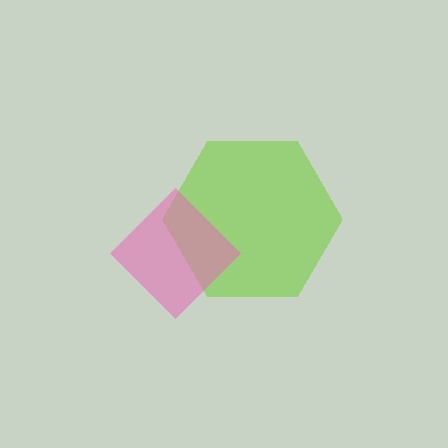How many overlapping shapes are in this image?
There are 2 overlapping shapes in the image.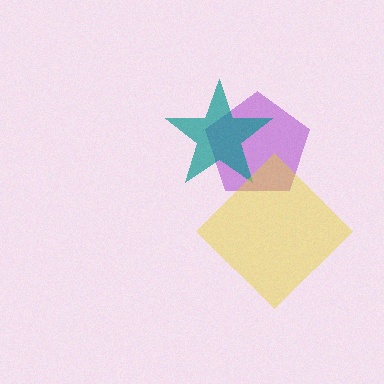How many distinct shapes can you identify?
There are 3 distinct shapes: a purple pentagon, a teal star, a yellow diamond.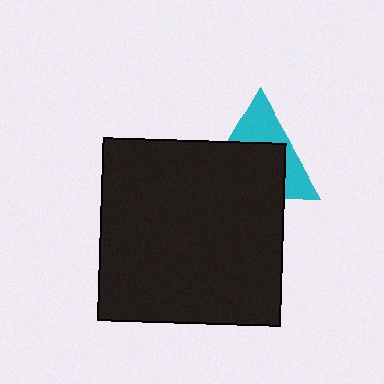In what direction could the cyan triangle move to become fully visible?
The cyan triangle could move up. That would shift it out from behind the black square entirely.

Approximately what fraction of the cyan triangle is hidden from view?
Roughly 60% of the cyan triangle is hidden behind the black square.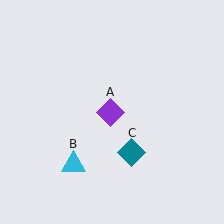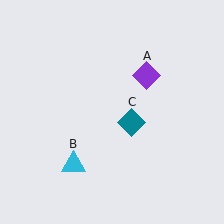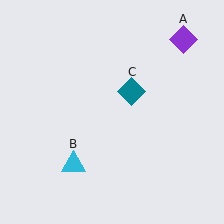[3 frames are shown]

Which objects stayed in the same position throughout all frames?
Cyan triangle (object B) remained stationary.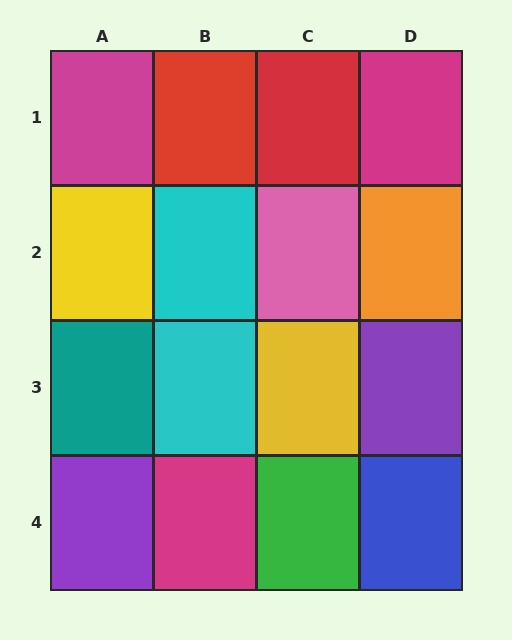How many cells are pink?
1 cell is pink.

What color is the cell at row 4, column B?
Magenta.